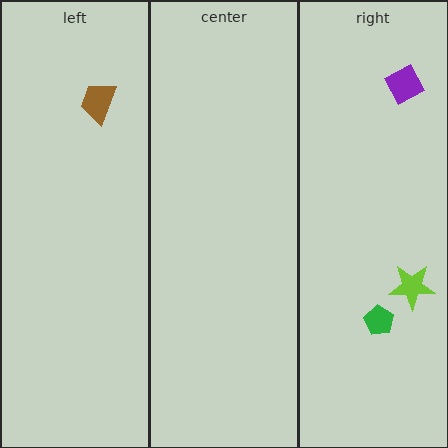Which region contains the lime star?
The right region.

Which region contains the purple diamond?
The right region.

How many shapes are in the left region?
1.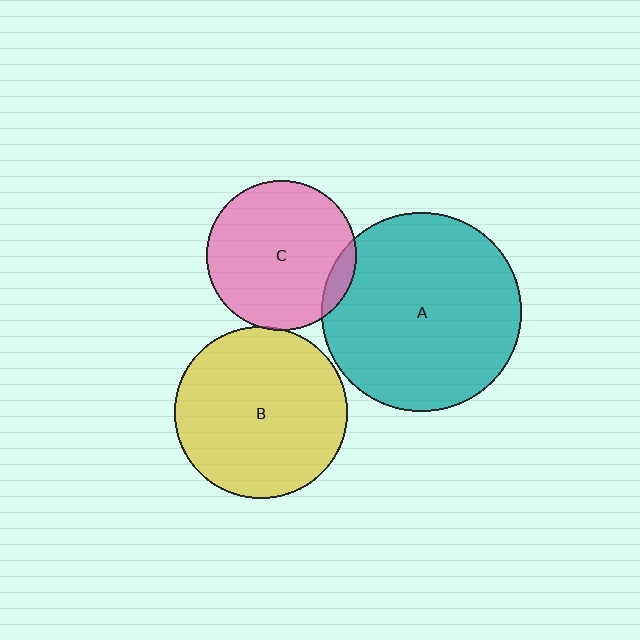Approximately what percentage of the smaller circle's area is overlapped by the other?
Approximately 5%.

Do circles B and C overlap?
Yes.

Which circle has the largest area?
Circle A (teal).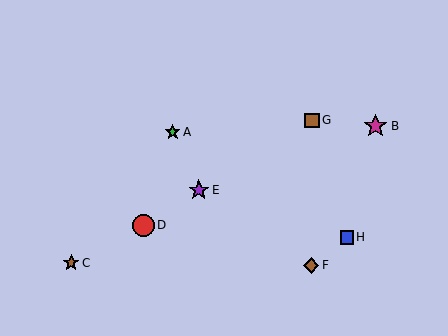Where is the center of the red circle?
The center of the red circle is at (144, 225).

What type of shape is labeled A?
Shape A is a green star.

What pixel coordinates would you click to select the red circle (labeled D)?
Click at (144, 225) to select the red circle D.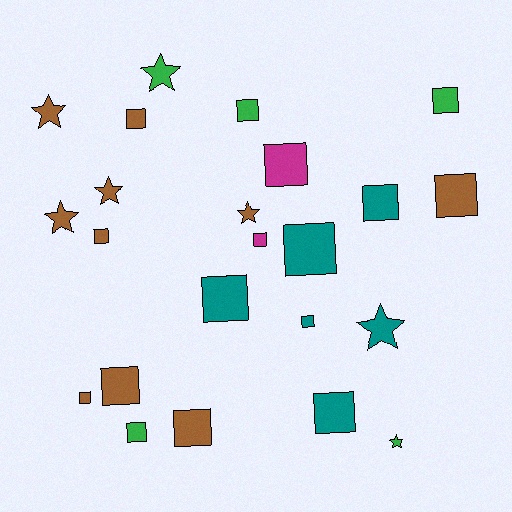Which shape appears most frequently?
Square, with 16 objects.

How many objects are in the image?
There are 23 objects.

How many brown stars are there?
There are 4 brown stars.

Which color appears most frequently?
Brown, with 10 objects.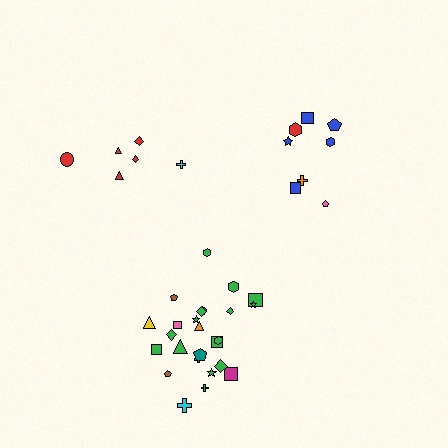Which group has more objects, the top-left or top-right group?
The top-right group.